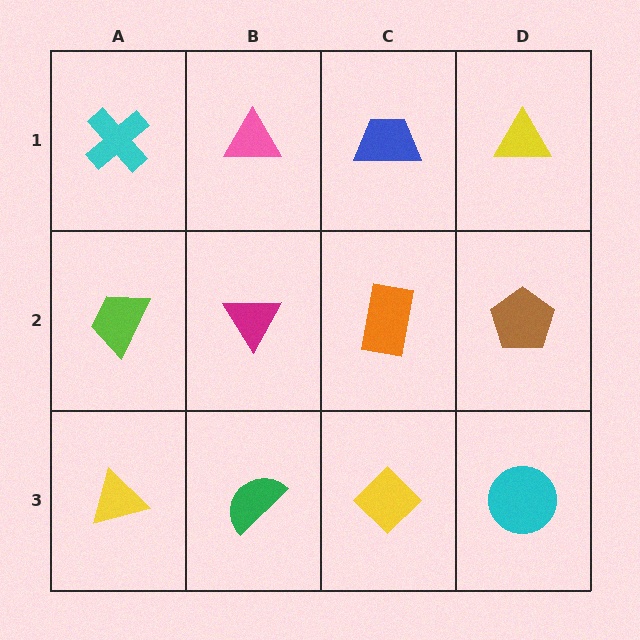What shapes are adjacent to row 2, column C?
A blue trapezoid (row 1, column C), a yellow diamond (row 3, column C), a magenta triangle (row 2, column B), a brown pentagon (row 2, column D).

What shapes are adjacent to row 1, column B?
A magenta triangle (row 2, column B), a cyan cross (row 1, column A), a blue trapezoid (row 1, column C).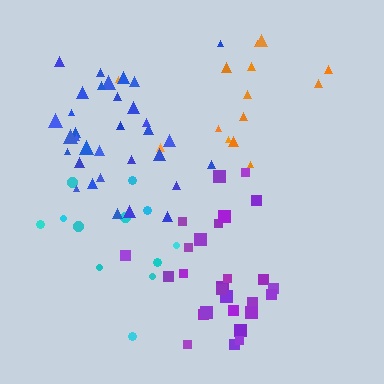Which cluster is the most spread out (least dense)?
Orange.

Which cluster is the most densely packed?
Purple.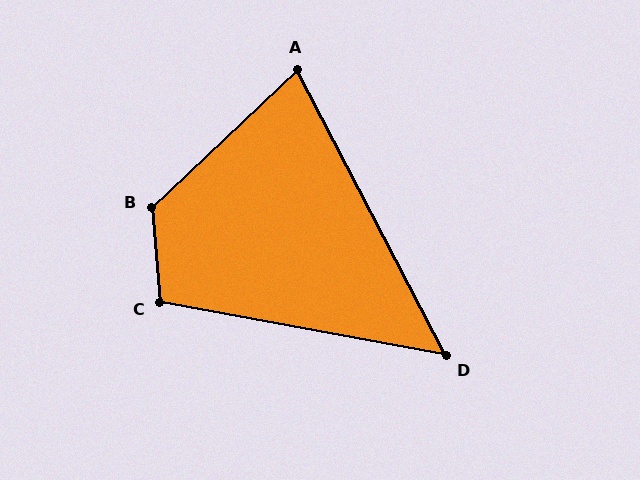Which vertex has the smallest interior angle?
D, at approximately 52 degrees.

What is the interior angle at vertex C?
Approximately 106 degrees (obtuse).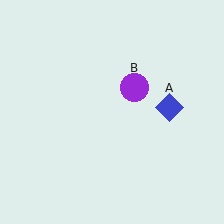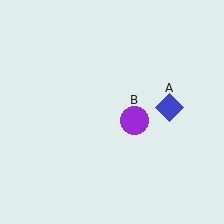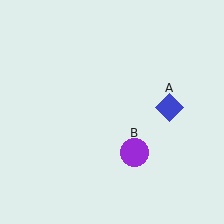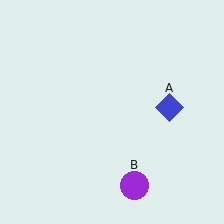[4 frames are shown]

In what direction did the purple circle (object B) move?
The purple circle (object B) moved down.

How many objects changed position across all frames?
1 object changed position: purple circle (object B).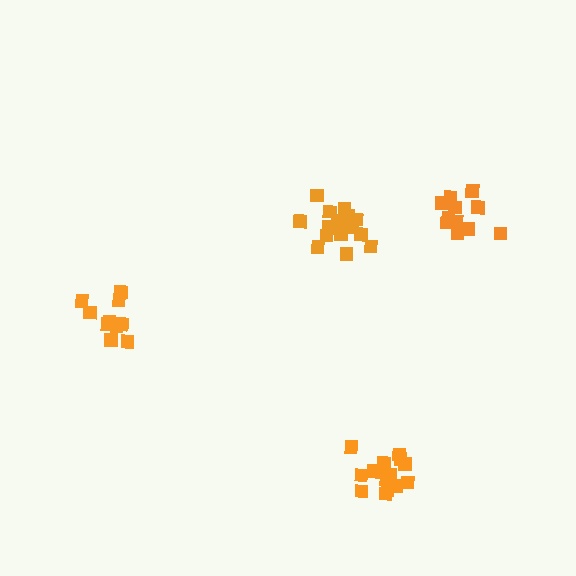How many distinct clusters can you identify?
There are 4 distinct clusters.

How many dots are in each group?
Group 1: 11 dots, Group 2: 16 dots, Group 3: 16 dots, Group 4: 11 dots (54 total).